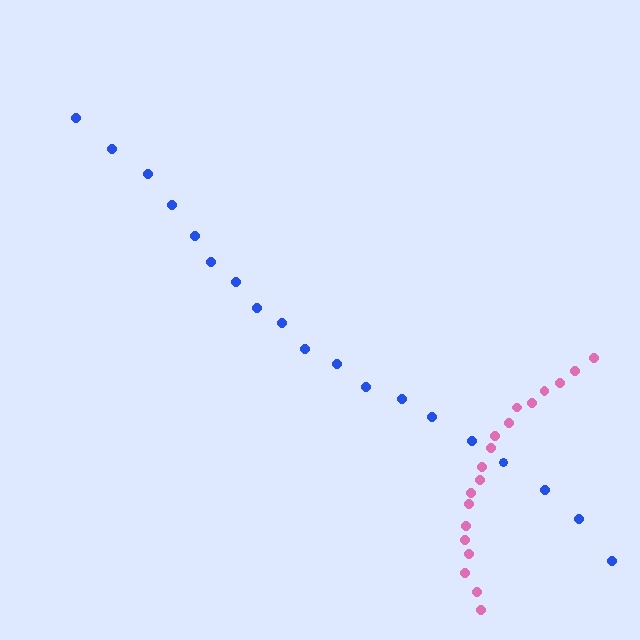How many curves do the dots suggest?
There are 2 distinct paths.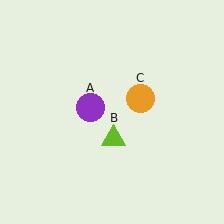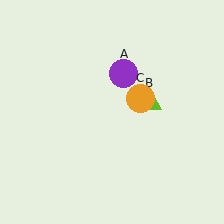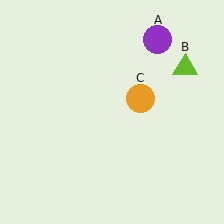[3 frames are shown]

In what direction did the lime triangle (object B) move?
The lime triangle (object B) moved up and to the right.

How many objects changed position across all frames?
2 objects changed position: purple circle (object A), lime triangle (object B).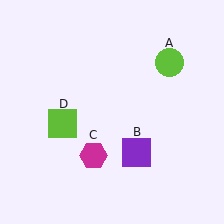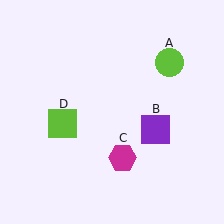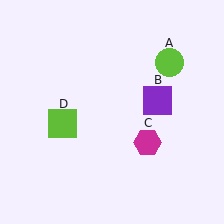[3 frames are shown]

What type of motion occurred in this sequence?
The purple square (object B), magenta hexagon (object C) rotated counterclockwise around the center of the scene.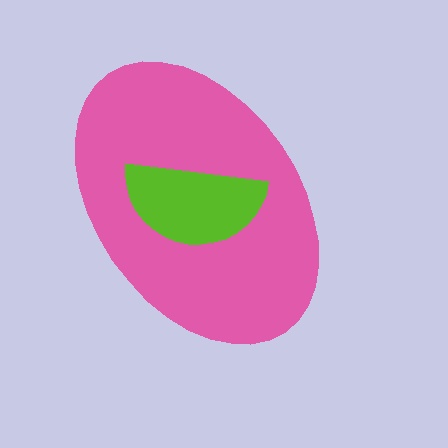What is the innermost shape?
The lime semicircle.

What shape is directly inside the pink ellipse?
The lime semicircle.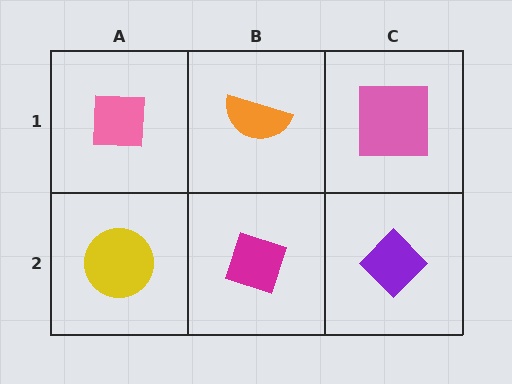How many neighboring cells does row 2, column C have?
2.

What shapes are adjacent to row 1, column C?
A purple diamond (row 2, column C), an orange semicircle (row 1, column B).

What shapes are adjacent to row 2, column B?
An orange semicircle (row 1, column B), a yellow circle (row 2, column A), a purple diamond (row 2, column C).